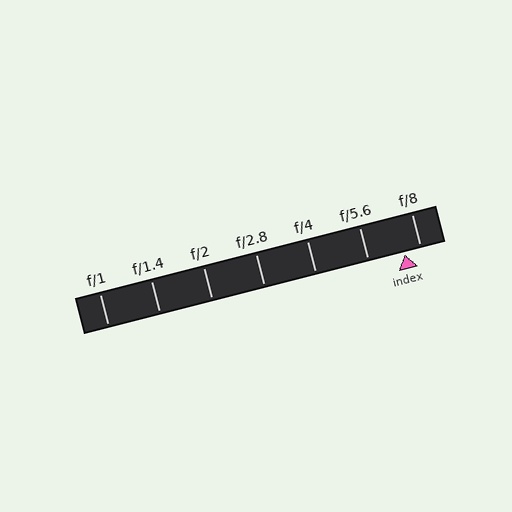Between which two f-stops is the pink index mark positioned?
The index mark is between f/5.6 and f/8.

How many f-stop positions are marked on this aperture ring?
There are 7 f-stop positions marked.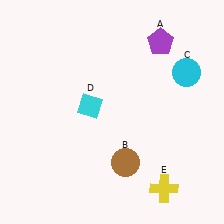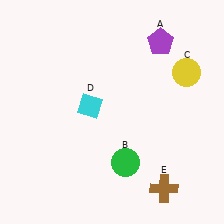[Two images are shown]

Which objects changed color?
B changed from brown to green. C changed from cyan to yellow. E changed from yellow to brown.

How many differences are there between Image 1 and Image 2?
There are 3 differences between the two images.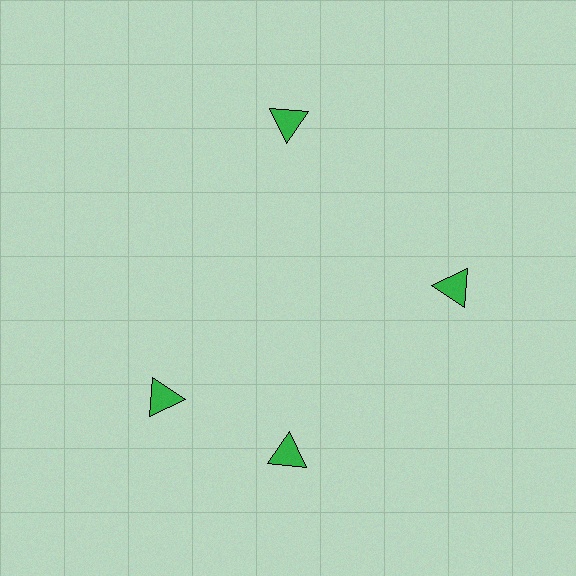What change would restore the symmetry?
The symmetry would be restored by rotating it back into even spacing with its neighbors so that all 4 triangles sit at equal angles and equal distance from the center.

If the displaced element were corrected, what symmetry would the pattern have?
It would have 4-fold rotational symmetry — the pattern would map onto itself every 90 degrees.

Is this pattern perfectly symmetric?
No. The 4 green triangles are arranged in a ring, but one element near the 9 o'clock position is rotated out of alignment along the ring, breaking the 4-fold rotational symmetry.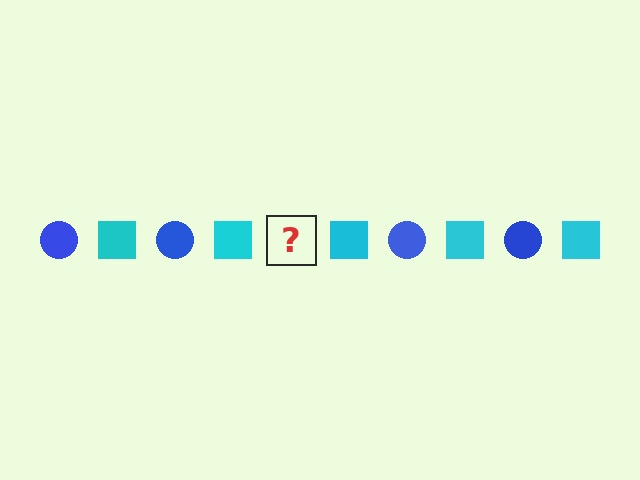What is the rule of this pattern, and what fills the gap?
The rule is that the pattern alternates between blue circle and cyan square. The gap should be filled with a blue circle.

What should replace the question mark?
The question mark should be replaced with a blue circle.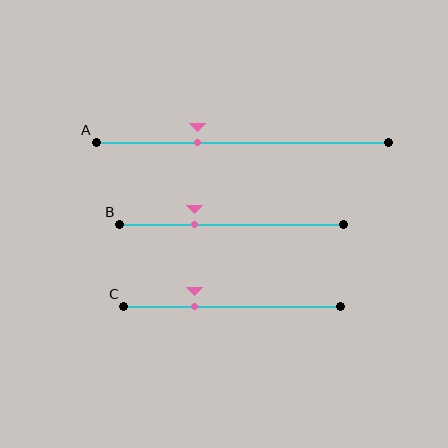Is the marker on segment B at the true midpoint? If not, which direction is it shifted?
No, the marker on segment B is shifted to the left by about 16% of the segment length.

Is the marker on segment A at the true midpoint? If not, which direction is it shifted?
No, the marker on segment A is shifted to the left by about 15% of the segment length.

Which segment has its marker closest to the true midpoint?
Segment A has its marker closest to the true midpoint.